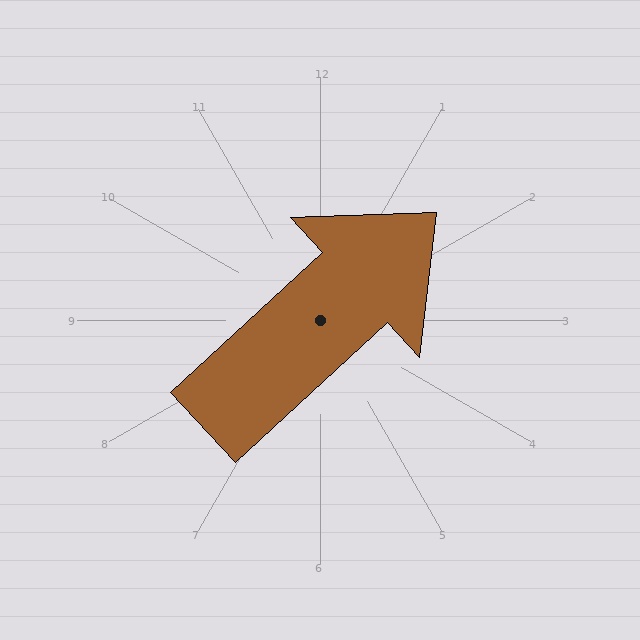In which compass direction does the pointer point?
Northeast.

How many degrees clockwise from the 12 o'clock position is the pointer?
Approximately 47 degrees.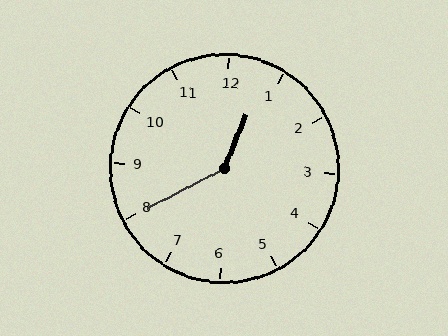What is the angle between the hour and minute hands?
Approximately 140 degrees.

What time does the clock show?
12:40.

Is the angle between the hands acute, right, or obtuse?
It is obtuse.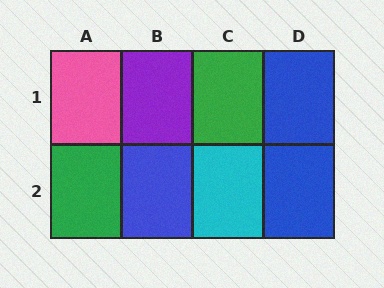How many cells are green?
2 cells are green.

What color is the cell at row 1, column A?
Pink.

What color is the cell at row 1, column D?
Blue.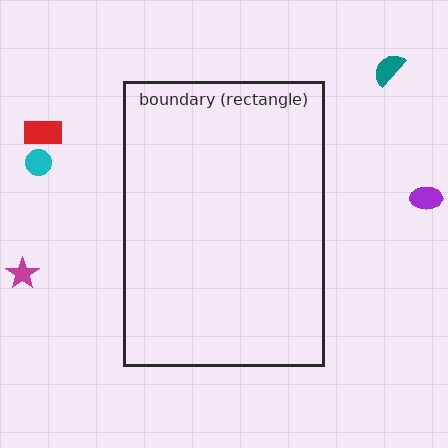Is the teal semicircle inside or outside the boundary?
Outside.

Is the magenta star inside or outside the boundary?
Outside.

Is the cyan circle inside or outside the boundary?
Outside.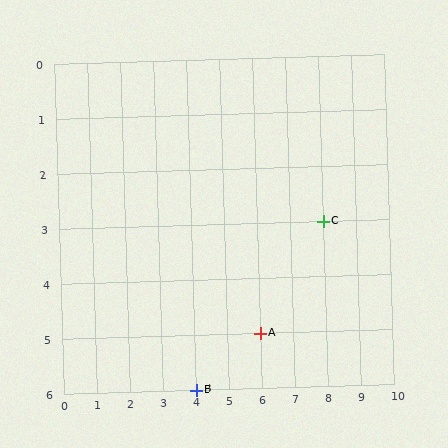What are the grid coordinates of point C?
Point C is at grid coordinates (8, 3).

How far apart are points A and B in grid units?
Points A and B are 2 columns and 1 row apart (about 2.2 grid units diagonally).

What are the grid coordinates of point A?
Point A is at grid coordinates (6, 5).